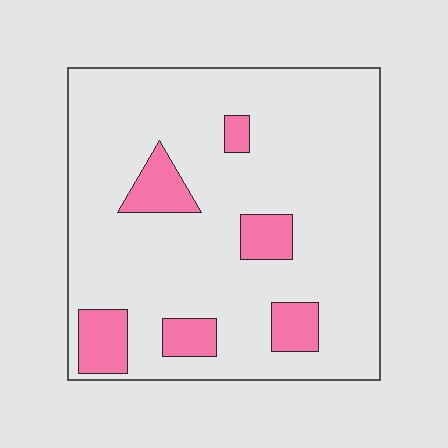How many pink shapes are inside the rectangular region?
6.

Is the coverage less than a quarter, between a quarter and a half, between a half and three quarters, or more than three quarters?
Less than a quarter.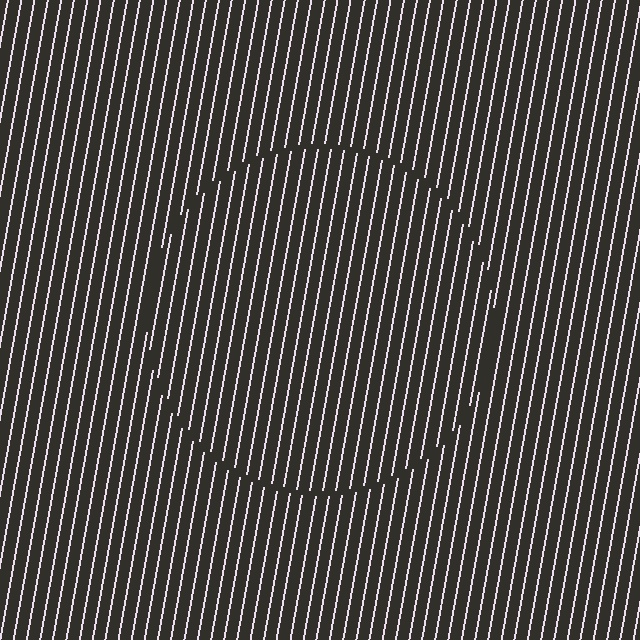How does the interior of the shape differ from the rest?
The interior of the shape contains the same grating, shifted by half a period — the contour is defined by the phase discontinuity where line-ends from the inner and outer gratings abut.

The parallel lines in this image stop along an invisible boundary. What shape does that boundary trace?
An illusory circle. The interior of the shape contains the same grating, shifted by half a period — the contour is defined by the phase discontinuity where line-ends from the inner and outer gratings abut.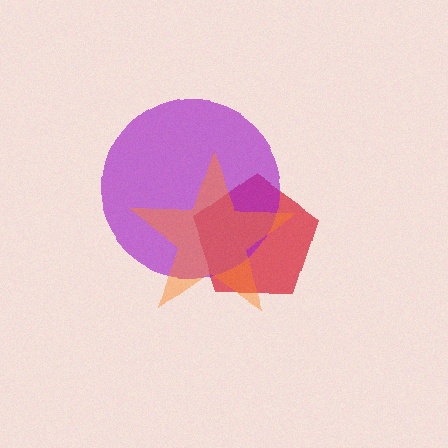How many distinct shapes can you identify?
There are 3 distinct shapes: a red pentagon, a purple circle, an orange star.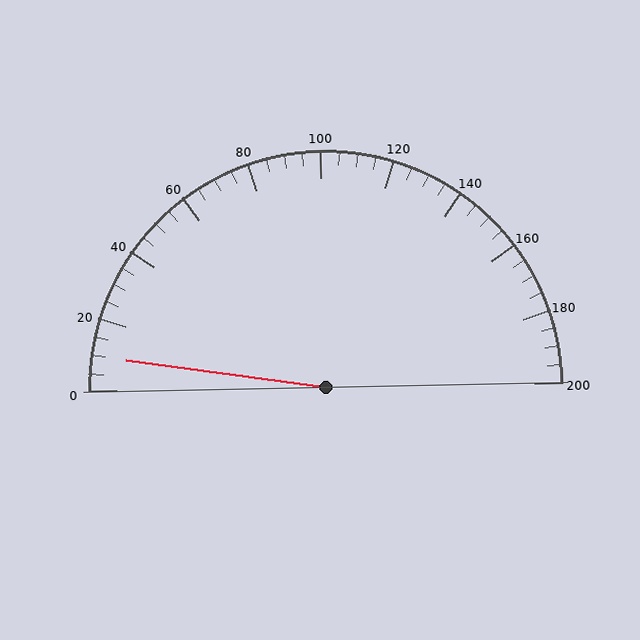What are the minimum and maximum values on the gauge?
The gauge ranges from 0 to 200.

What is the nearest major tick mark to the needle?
The nearest major tick mark is 0.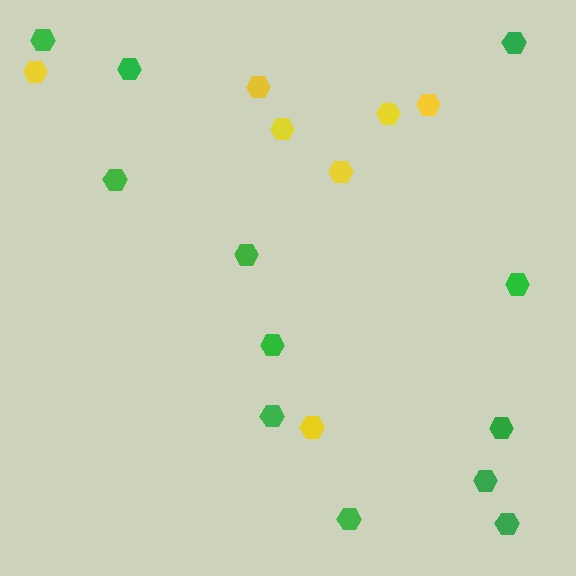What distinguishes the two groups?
There are 2 groups: one group of yellow hexagons (7) and one group of green hexagons (12).